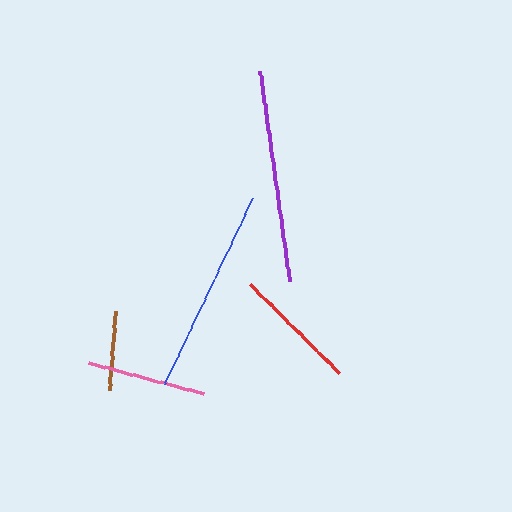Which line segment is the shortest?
The brown line is the shortest at approximately 80 pixels.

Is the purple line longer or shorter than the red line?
The purple line is longer than the red line.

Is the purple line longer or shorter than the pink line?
The purple line is longer than the pink line.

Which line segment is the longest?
The purple line is the longest at approximately 212 pixels.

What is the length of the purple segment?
The purple segment is approximately 212 pixels long.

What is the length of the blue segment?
The blue segment is approximately 206 pixels long.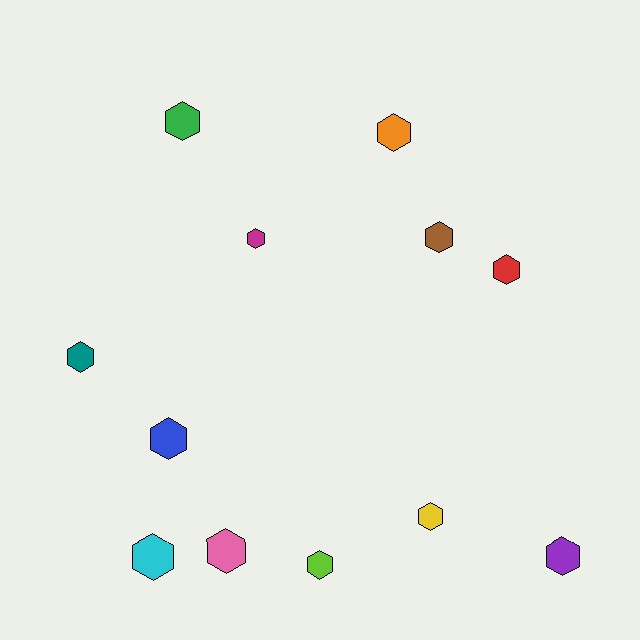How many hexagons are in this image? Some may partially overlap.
There are 12 hexagons.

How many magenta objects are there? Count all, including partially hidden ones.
There is 1 magenta object.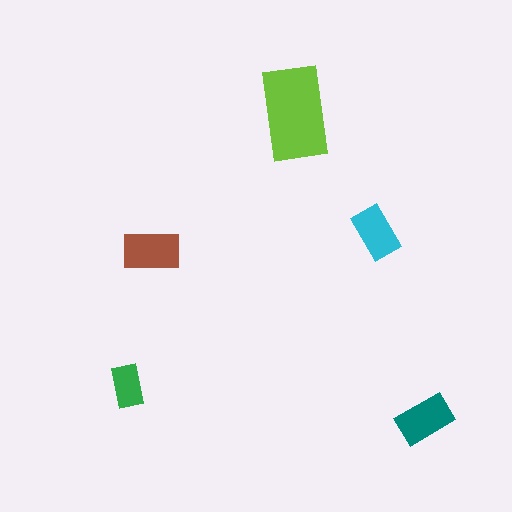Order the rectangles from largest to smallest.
the lime one, the brown one, the teal one, the cyan one, the green one.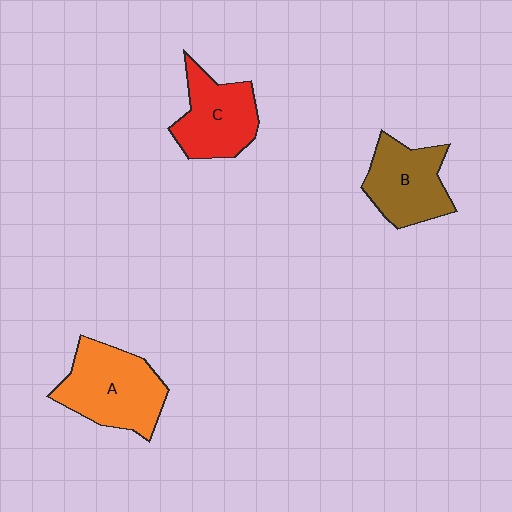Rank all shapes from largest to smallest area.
From largest to smallest: A (orange), B (brown), C (red).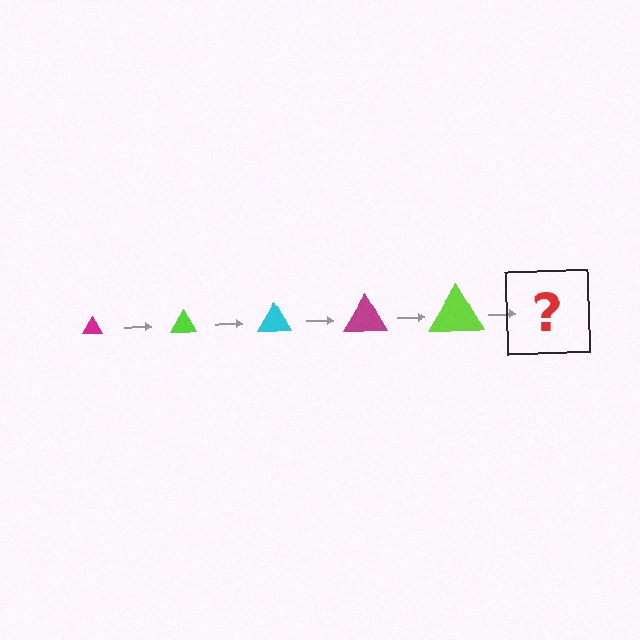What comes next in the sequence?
The next element should be a cyan triangle, larger than the previous one.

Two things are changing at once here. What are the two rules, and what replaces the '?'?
The two rules are that the triangle grows larger each step and the color cycles through magenta, lime, and cyan. The '?' should be a cyan triangle, larger than the previous one.